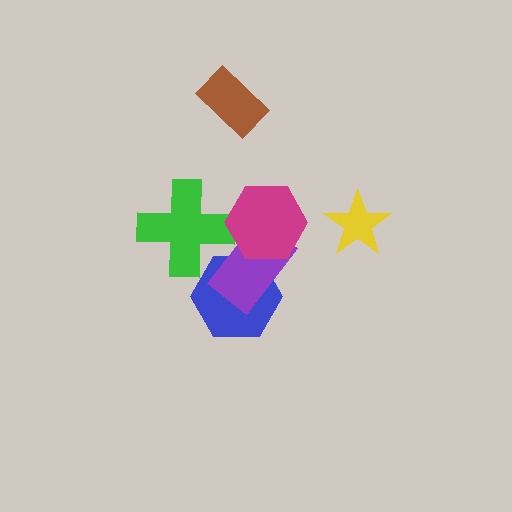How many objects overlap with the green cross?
3 objects overlap with the green cross.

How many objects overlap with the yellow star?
0 objects overlap with the yellow star.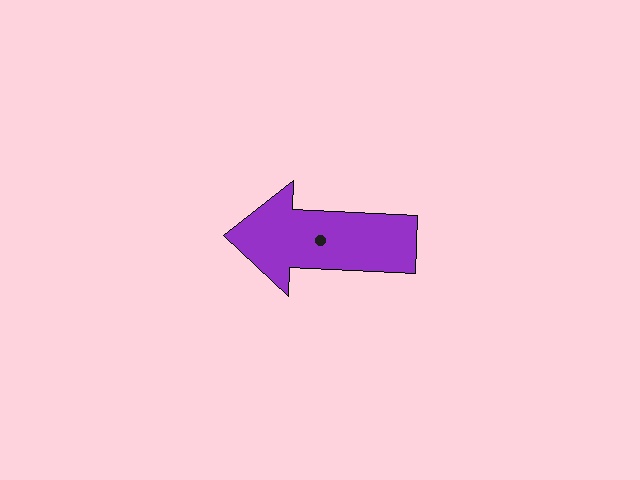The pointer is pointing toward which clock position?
Roughly 9 o'clock.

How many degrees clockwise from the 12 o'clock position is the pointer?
Approximately 273 degrees.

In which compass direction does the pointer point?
West.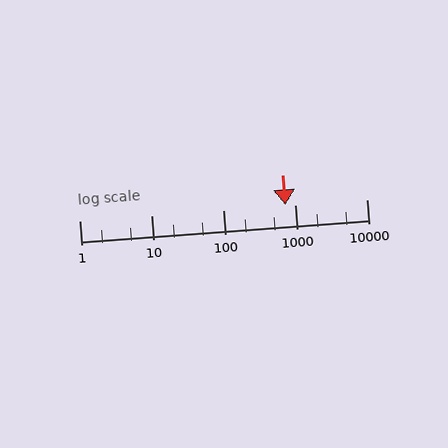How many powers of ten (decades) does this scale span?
The scale spans 4 decades, from 1 to 10000.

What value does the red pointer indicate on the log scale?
The pointer indicates approximately 730.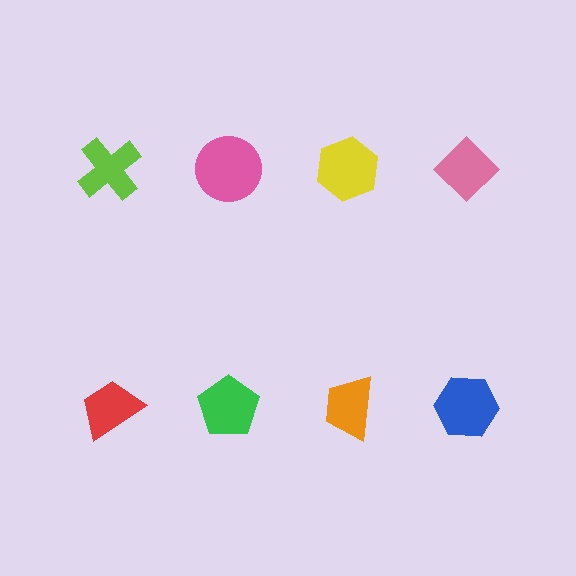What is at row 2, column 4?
A blue hexagon.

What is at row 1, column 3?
A yellow hexagon.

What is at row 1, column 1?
A lime cross.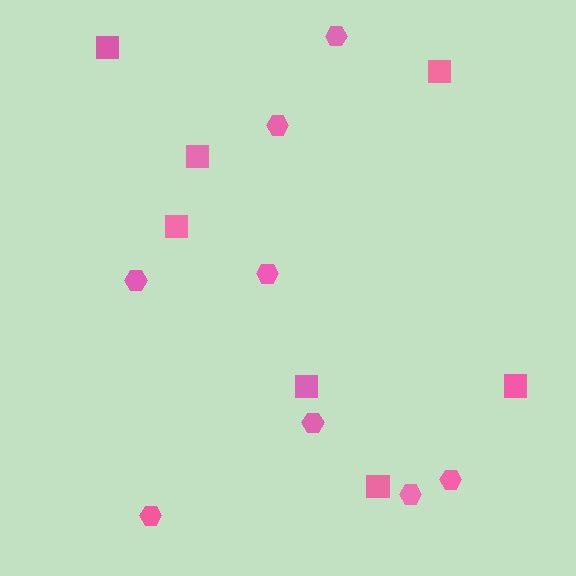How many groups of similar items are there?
There are 2 groups: one group of squares (7) and one group of hexagons (8).